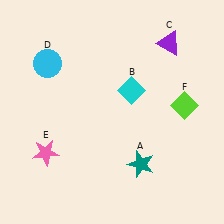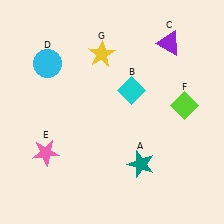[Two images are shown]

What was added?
A yellow star (G) was added in Image 2.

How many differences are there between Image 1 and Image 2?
There is 1 difference between the two images.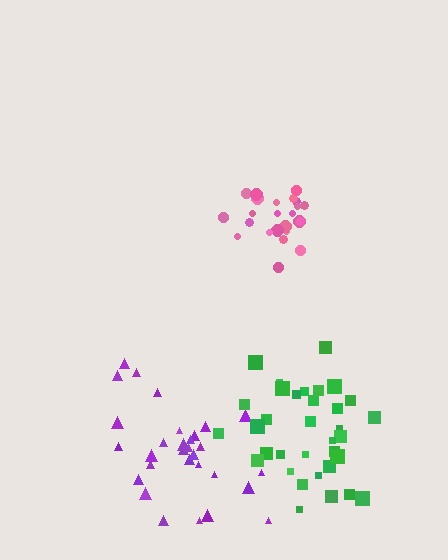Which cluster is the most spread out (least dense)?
Purple.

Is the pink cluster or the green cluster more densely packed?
Pink.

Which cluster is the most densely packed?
Pink.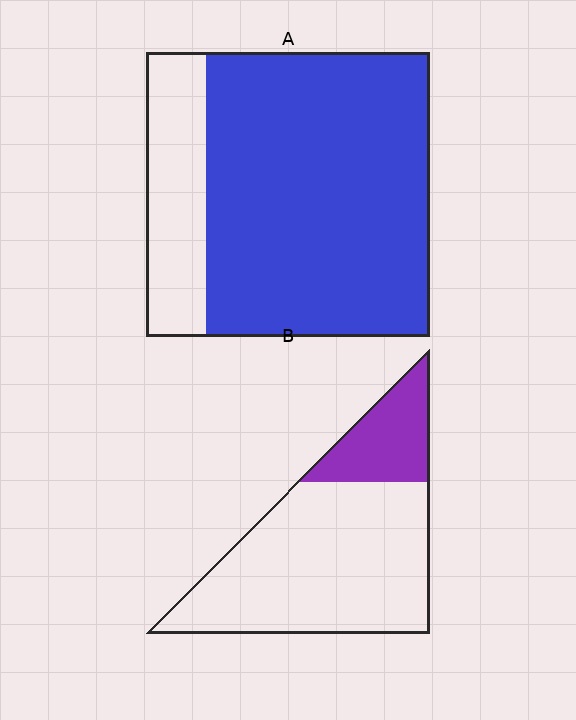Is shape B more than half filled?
No.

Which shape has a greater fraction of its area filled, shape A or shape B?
Shape A.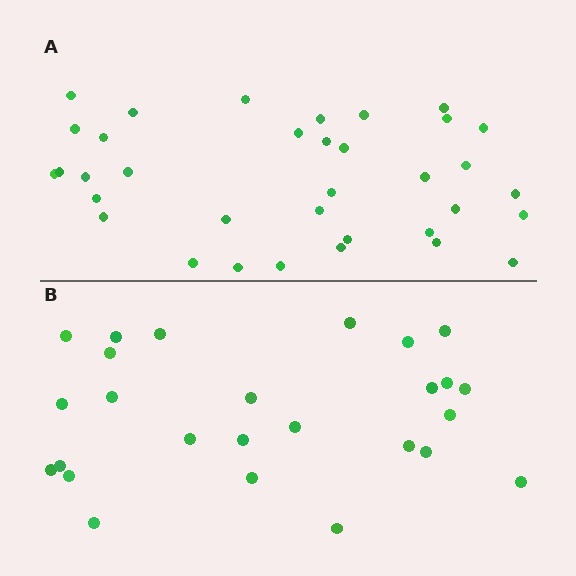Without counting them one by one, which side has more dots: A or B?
Region A (the top region) has more dots.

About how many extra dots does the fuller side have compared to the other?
Region A has roughly 8 or so more dots than region B.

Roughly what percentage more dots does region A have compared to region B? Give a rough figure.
About 35% more.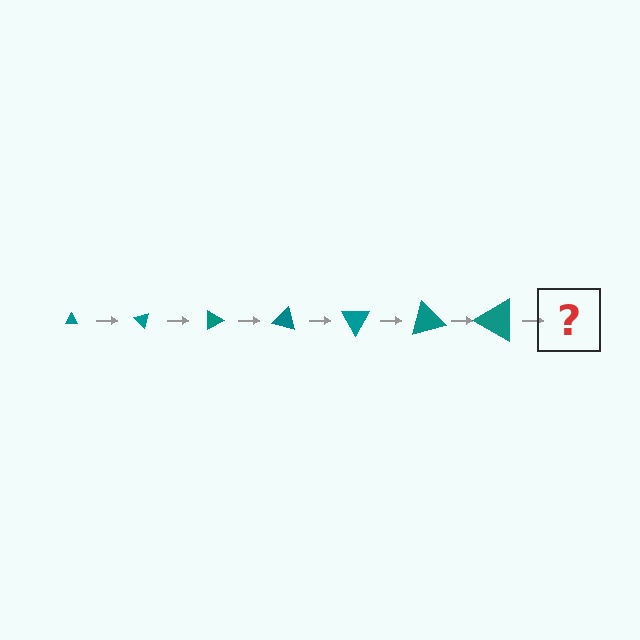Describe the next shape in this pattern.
It should be a triangle, larger than the previous one and rotated 315 degrees from the start.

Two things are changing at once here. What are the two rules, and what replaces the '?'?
The two rules are that the triangle grows larger each step and it rotates 45 degrees each step. The '?' should be a triangle, larger than the previous one and rotated 315 degrees from the start.